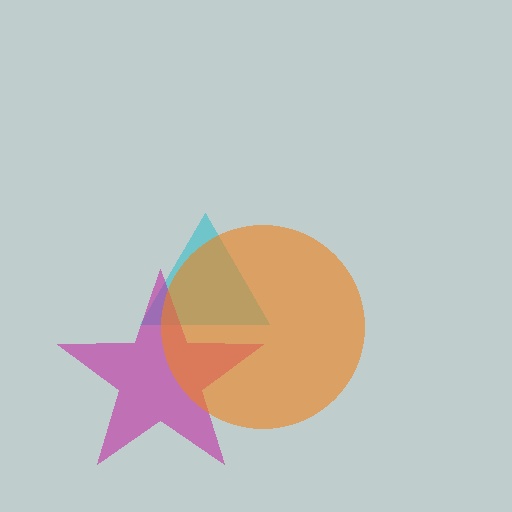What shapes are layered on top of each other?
The layered shapes are: a cyan triangle, a magenta star, an orange circle.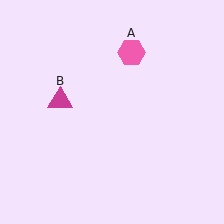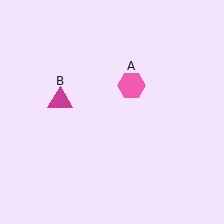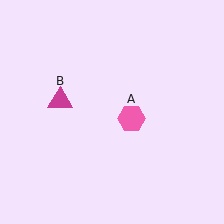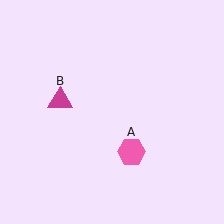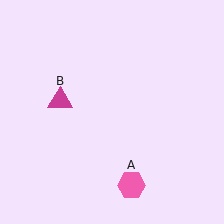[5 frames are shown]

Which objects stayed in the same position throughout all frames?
Magenta triangle (object B) remained stationary.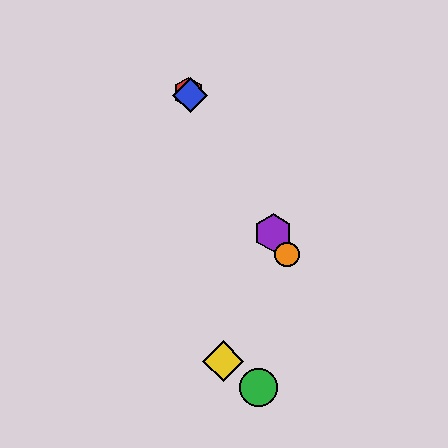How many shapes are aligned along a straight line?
4 shapes (the red hexagon, the blue diamond, the purple hexagon, the orange circle) are aligned along a straight line.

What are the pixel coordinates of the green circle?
The green circle is at (259, 388).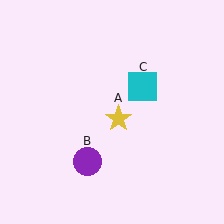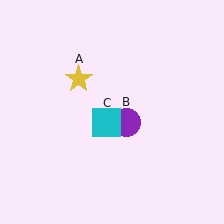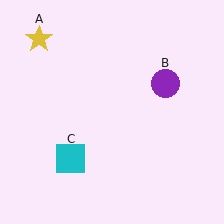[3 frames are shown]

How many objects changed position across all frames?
3 objects changed position: yellow star (object A), purple circle (object B), cyan square (object C).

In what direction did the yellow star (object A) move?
The yellow star (object A) moved up and to the left.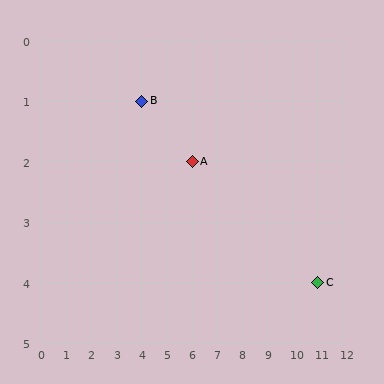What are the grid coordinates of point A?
Point A is at grid coordinates (6, 2).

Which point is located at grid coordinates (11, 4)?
Point C is at (11, 4).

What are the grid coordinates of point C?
Point C is at grid coordinates (11, 4).